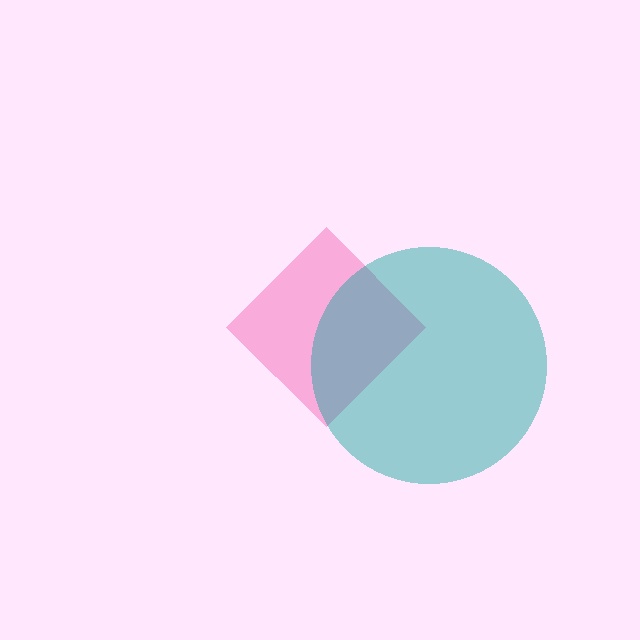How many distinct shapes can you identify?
There are 2 distinct shapes: a pink diamond, a teal circle.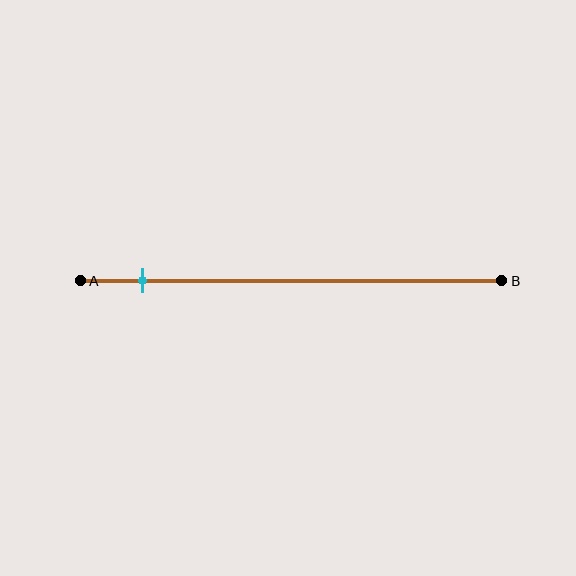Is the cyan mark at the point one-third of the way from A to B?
No, the mark is at about 15% from A, not at the 33% one-third point.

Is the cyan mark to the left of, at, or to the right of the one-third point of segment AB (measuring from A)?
The cyan mark is to the left of the one-third point of segment AB.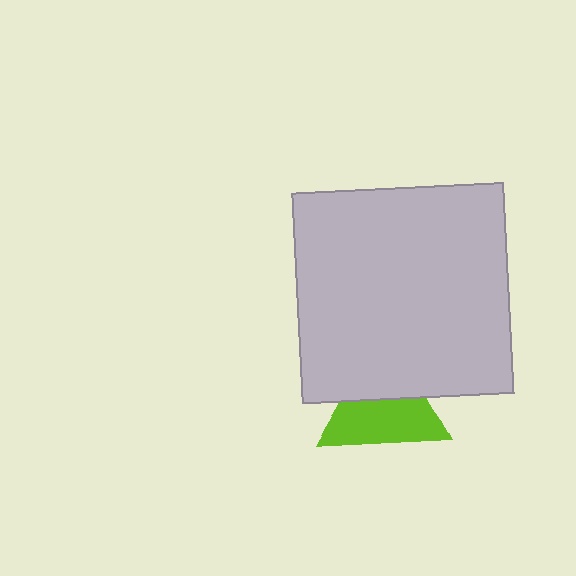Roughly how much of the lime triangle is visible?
About half of it is visible (roughly 59%).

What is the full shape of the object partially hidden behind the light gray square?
The partially hidden object is a lime triangle.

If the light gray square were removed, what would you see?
You would see the complete lime triangle.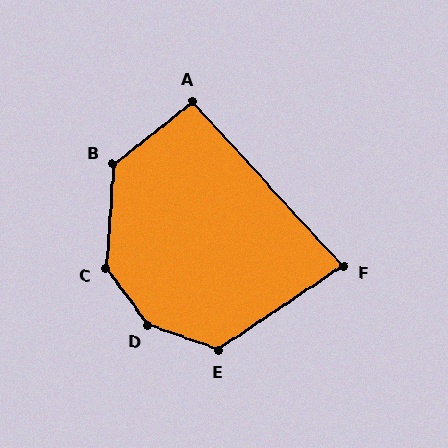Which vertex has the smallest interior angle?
F, at approximately 82 degrees.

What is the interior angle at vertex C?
Approximately 139 degrees (obtuse).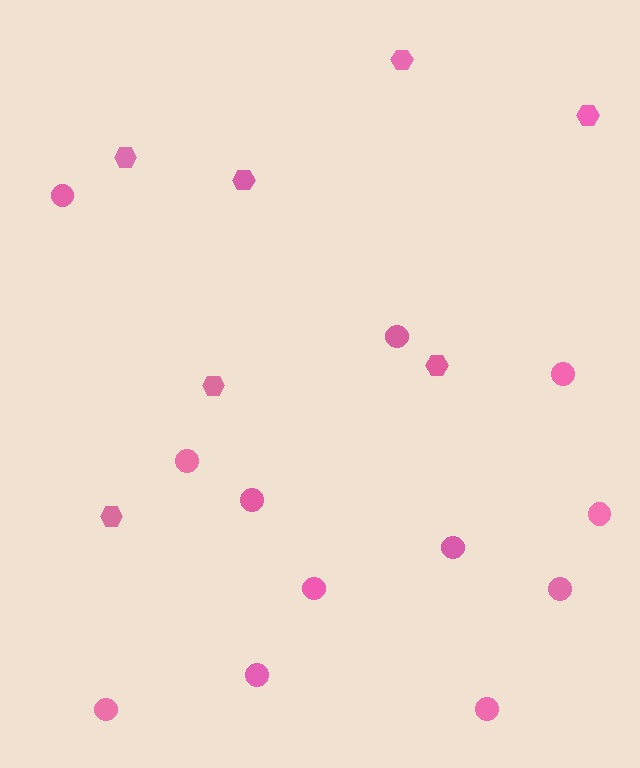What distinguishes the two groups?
There are 2 groups: one group of hexagons (7) and one group of circles (12).